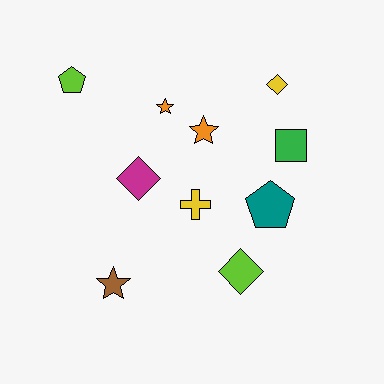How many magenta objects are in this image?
There is 1 magenta object.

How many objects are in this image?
There are 10 objects.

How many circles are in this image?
There are no circles.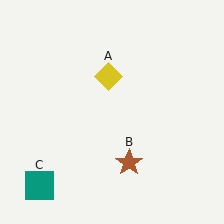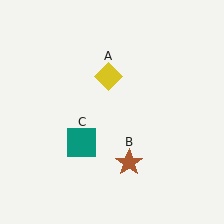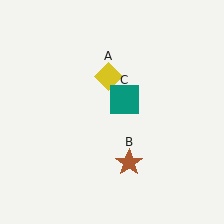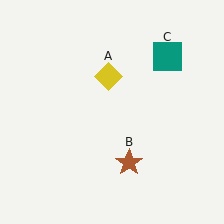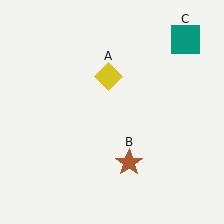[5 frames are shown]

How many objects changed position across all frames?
1 object changed position: teal square (object C).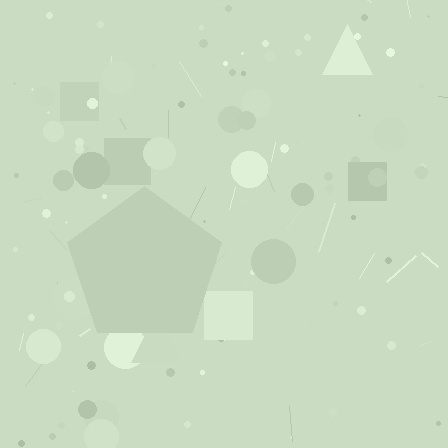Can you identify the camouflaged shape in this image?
The camouflaged shape is a pentagon.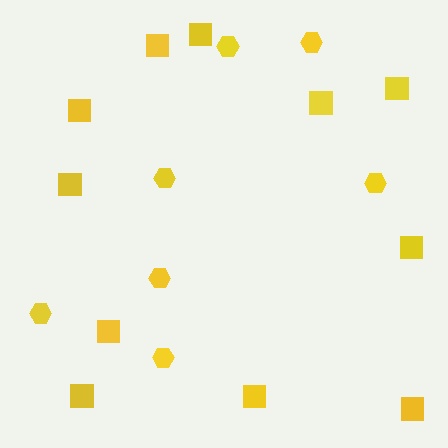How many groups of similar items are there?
There are 2 groups: one group of hexagons (7) and one group of squares (11).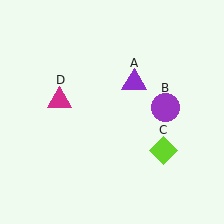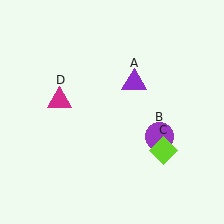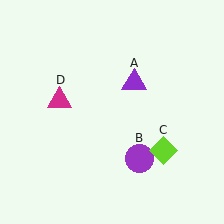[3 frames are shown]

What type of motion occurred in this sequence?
The purple circle (object B) rotated clockwise around the center of the scene.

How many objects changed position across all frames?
1 object changed position: purple circle (object B).